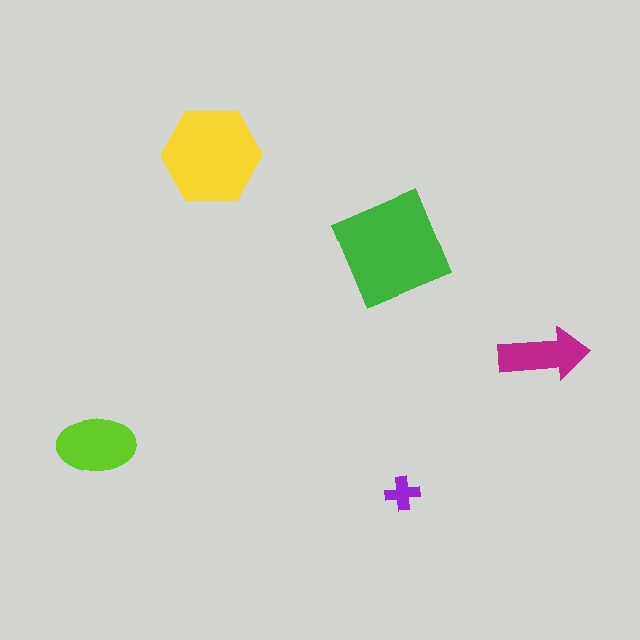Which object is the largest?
The green square.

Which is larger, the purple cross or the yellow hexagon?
The yellow hexagon.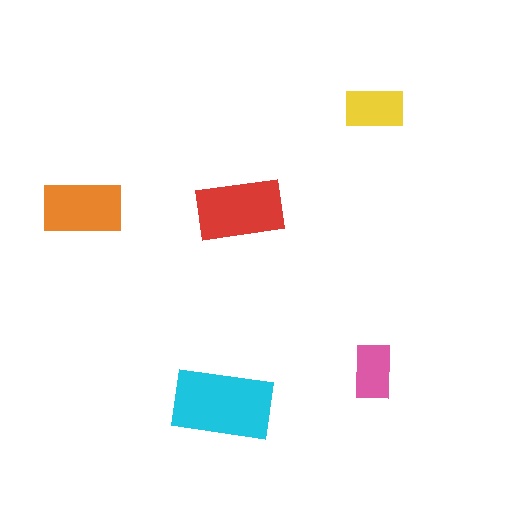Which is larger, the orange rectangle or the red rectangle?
The red one.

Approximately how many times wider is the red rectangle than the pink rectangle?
About 1.5 times wider.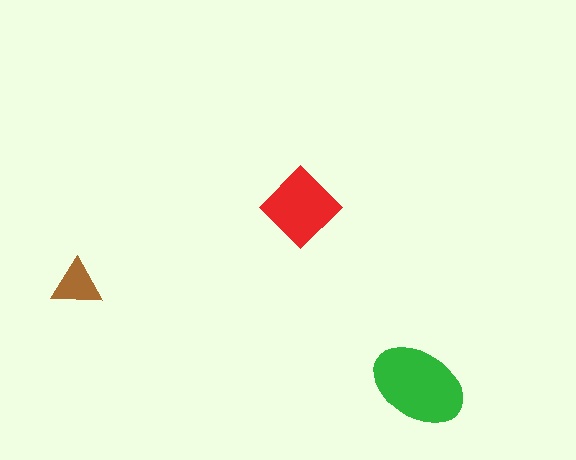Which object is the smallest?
The brown triangle.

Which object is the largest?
The green ellipse.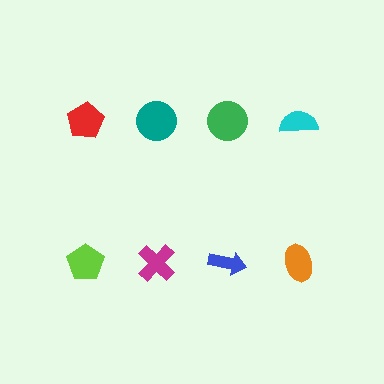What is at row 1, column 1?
A red pentagon.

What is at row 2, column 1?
A lime pentagon.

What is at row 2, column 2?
A magenta cross.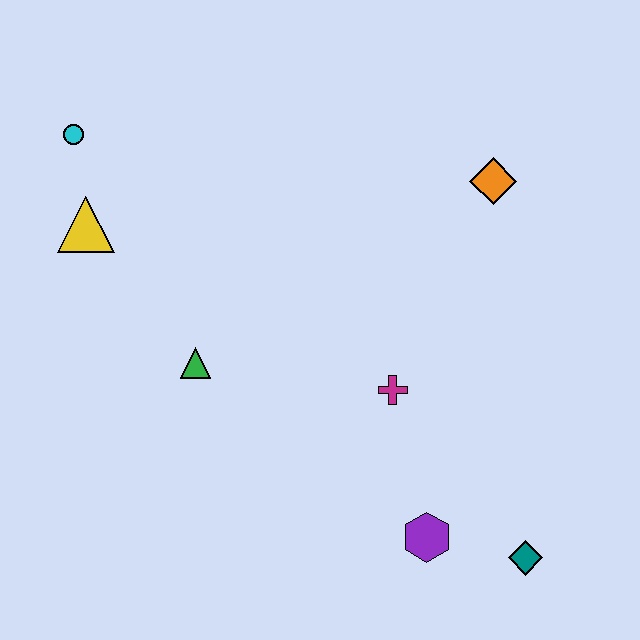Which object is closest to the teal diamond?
The purple hexagon is closest to the teal diamond.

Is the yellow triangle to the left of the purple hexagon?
Yes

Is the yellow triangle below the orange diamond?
Yes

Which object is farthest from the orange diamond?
The cyan circle is farthest from the orange diamond.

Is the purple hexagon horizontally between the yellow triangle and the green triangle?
No